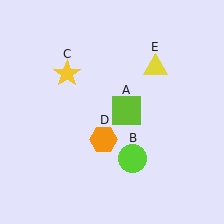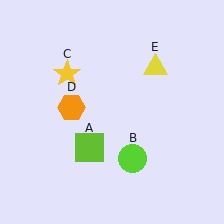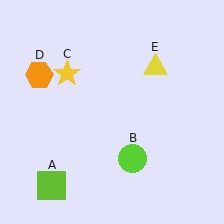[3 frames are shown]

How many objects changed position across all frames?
2 objects changed position: lime square (object A), orange hexagon (object D).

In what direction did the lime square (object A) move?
The lime square (object A) moved down and to the left.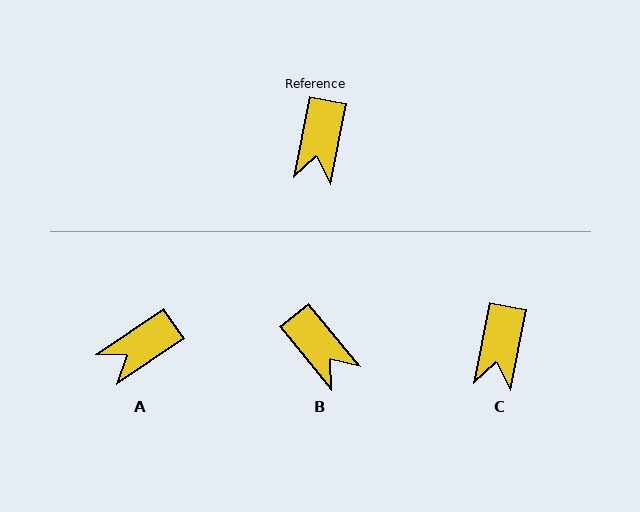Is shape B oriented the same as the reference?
No, it is off by about 51 degrees.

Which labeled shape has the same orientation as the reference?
C.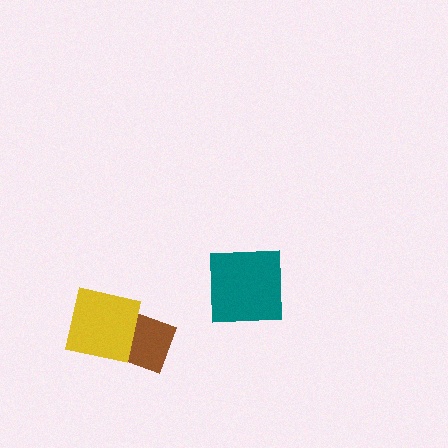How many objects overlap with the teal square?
0 objects overlap with the teal square.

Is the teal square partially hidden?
No, no other shape covers it.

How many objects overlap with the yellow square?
1 object overlaps with the yellow square.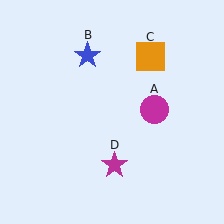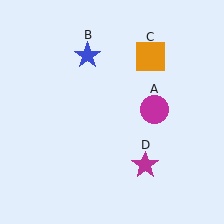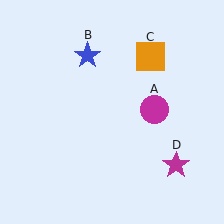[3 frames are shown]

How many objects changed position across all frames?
1 object changed position: magenta star (object D).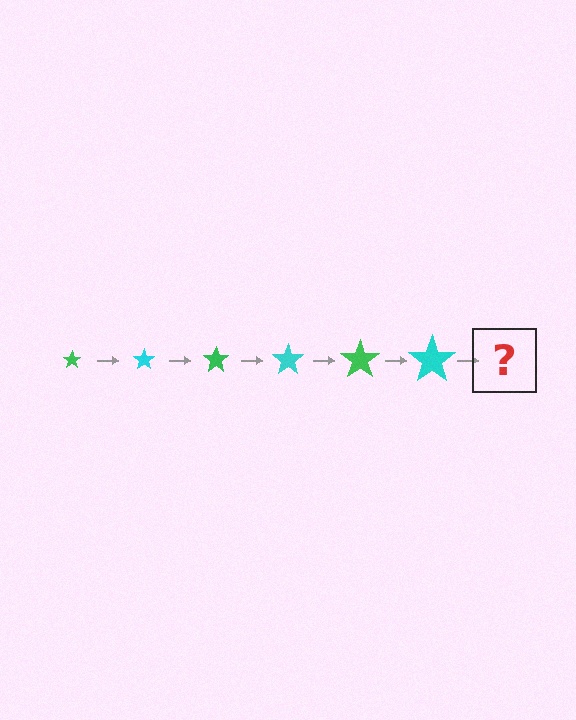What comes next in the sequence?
The next element should be a green star, larger than the previous one.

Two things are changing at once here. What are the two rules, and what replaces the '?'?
The two rules are that the star grows larger each step and the color cycles through green and cyan. The '?' should be a green star, larger than the previous one.